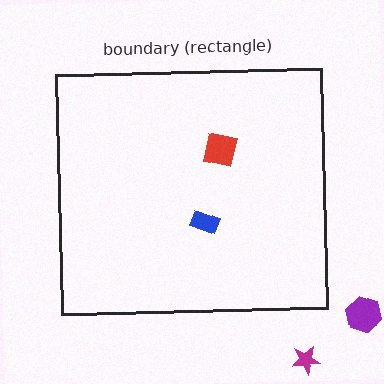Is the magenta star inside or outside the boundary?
Outside.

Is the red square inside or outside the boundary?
Inside.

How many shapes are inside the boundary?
2 inside, 2 outside.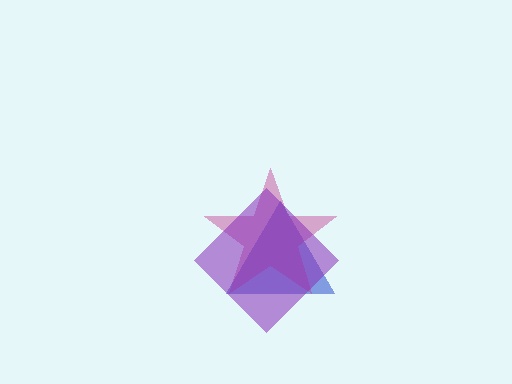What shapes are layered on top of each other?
The layered shapes are: a blue triangle, a magenta star, a purple diamond.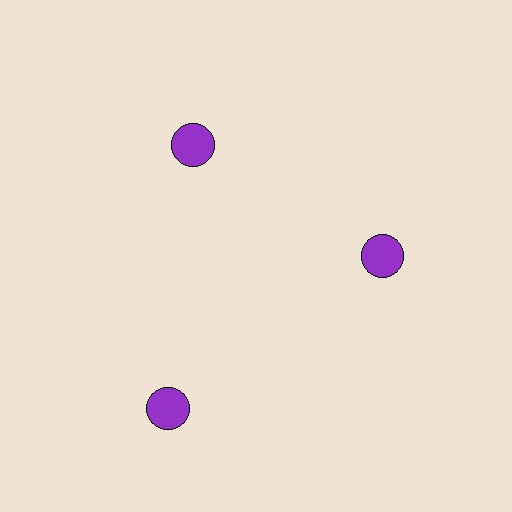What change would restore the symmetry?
The symmetry would be restored by moving it inward, back onto the ring so that all 3 circles sit at equal angles and equal distance from the center.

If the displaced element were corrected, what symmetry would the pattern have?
It would have 3-fold rotational symmetry — the pattern would map onto itself every 120 degrees.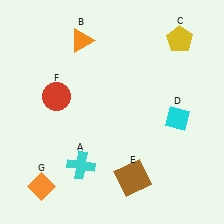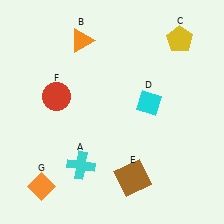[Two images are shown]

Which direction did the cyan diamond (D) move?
The cyan diamond (D) moved left.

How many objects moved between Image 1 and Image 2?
1 object moved between the two images.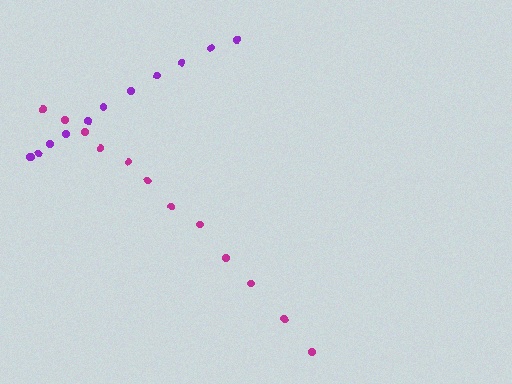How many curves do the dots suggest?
There are 2 distinct paths.